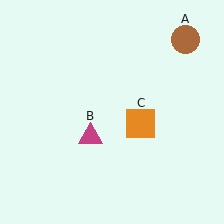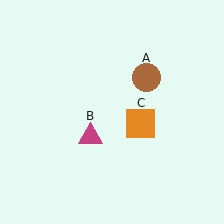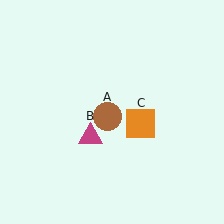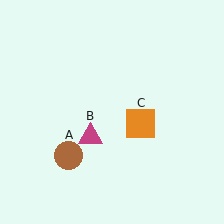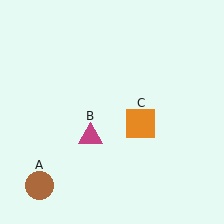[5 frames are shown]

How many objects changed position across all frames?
1 object changed position: brown circle (object A).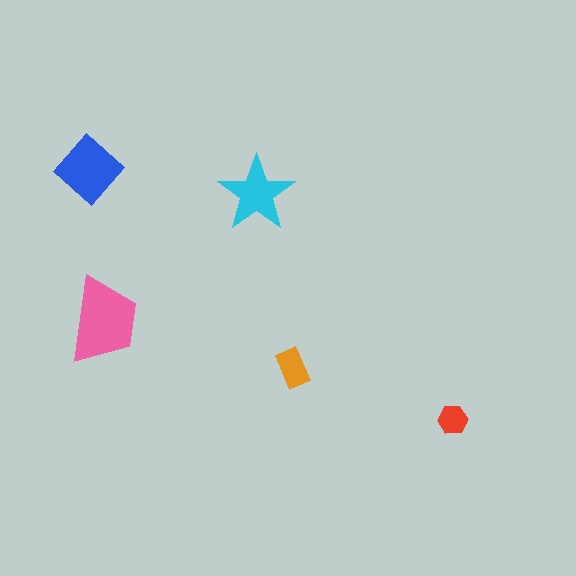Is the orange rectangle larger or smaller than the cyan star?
Smaller.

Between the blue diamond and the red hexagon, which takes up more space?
The blue diamond.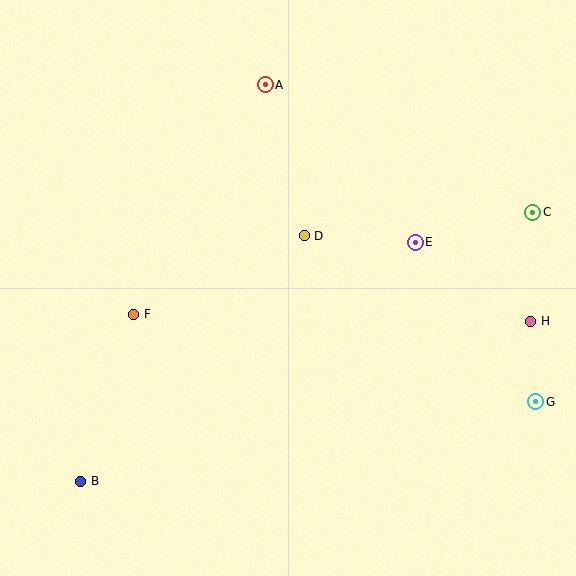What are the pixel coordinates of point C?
Point C is at (533, 212).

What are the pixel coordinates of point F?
Point F is at (134, 314).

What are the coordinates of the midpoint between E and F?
The midpoint between E and F is at (275, 278).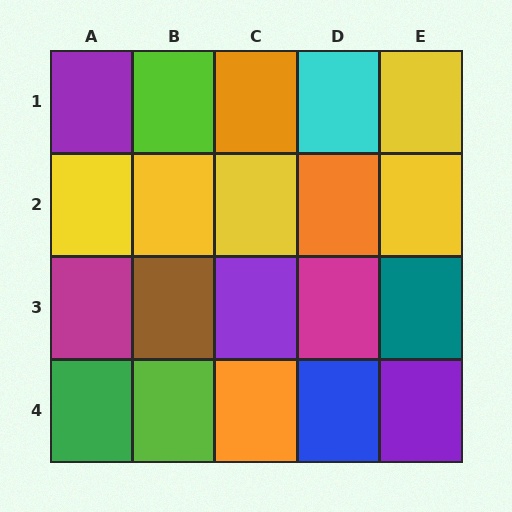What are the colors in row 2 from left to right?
Yellow, yellow, yellow, orange, yellow.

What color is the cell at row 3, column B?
Brown.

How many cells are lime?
2 cells are lime.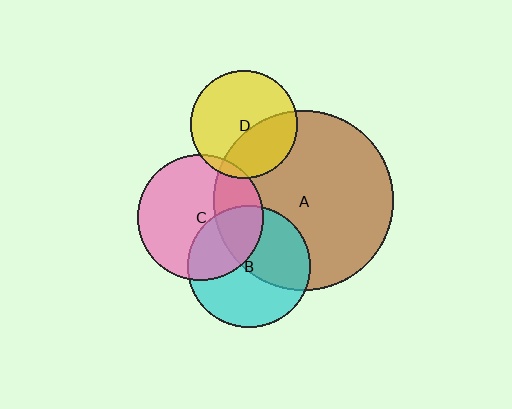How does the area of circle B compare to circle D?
Approximately 1.3 times.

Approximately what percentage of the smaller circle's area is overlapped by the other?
Approximately 45%.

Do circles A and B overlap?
Yes.